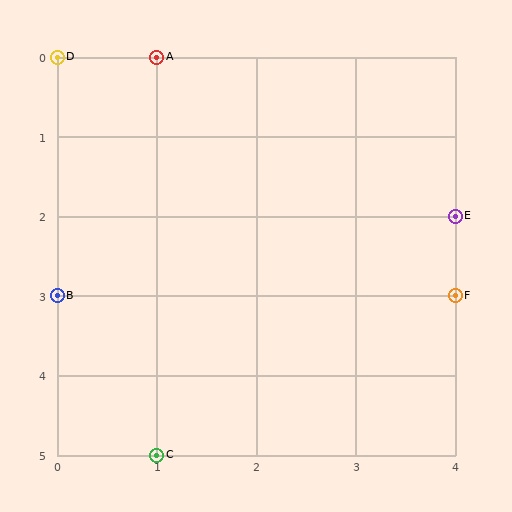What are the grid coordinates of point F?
Point F is at grid coordinates (4, 3).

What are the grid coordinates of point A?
Point A is at grid coordinates (1, 0).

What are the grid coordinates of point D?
Point D is at grid coordinates (0, 0).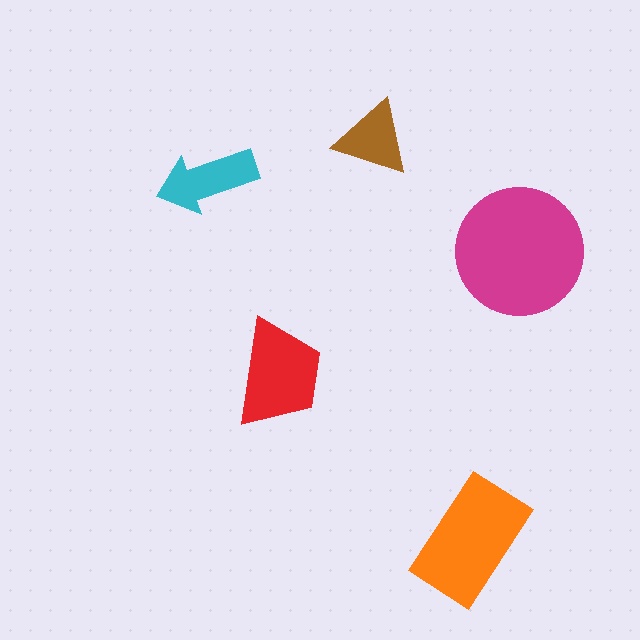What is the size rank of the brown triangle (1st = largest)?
5th.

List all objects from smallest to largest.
The brown triangle, the cyan arrow, the red trapezoid, the orange rectangle, the magenta circle.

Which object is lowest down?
The orange rectangle is bottommost.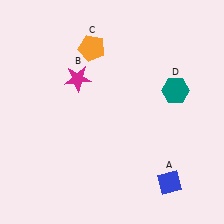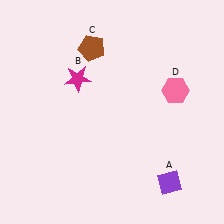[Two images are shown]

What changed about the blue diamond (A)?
In Image 1, A is blue. In Image 2, it changed to purple.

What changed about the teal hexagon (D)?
In Image 1, D is teal. In Image 2, it changed to pink.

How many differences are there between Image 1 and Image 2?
There are 3 differences between the two images.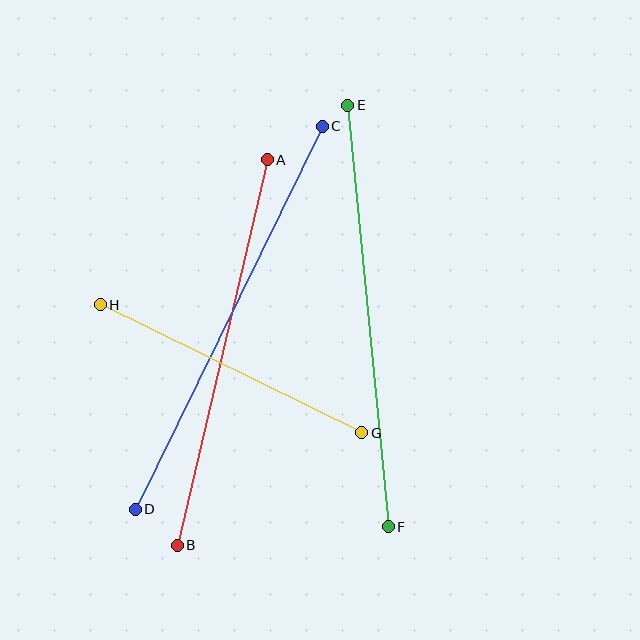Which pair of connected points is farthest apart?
Points C and D are farthest apart.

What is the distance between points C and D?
The distance is approximately 426 pixels.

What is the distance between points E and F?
The distance is approximately 424 pixels.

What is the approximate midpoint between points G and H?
The midpoint is at approximately (231, 369) pixels.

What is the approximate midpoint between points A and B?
The midpoint is at approximately (222, 353) pixels.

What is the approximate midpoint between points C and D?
The midpoint is at approximately (229, 318) pixels.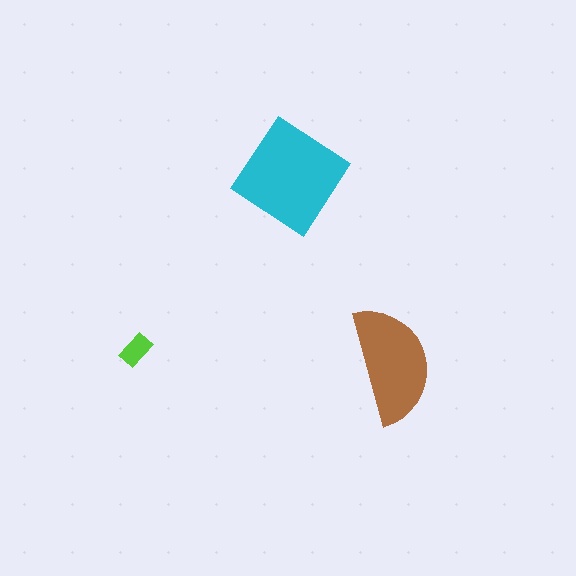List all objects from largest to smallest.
The cyan diamond, the brown semicircle, the lime rectangle.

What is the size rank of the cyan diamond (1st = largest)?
1st.